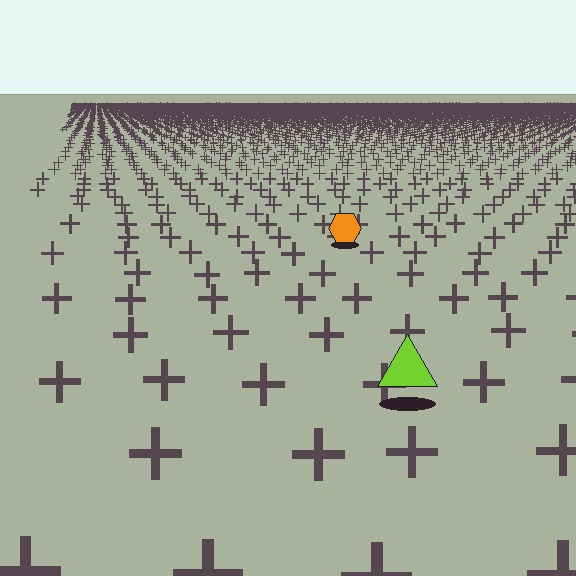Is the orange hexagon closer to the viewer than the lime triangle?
No. The lime triangle is closer — you can tell from the texture gradient: the ground texture is coarser near it.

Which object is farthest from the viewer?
The orange hexagon is farthest from the viewer. It appears smaller and the ground texture around it is denser.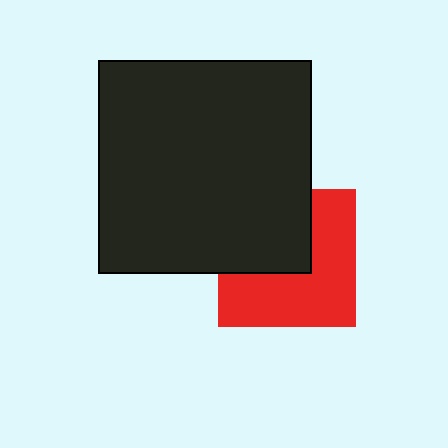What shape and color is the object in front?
The object in front is a black square.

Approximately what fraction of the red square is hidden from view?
Roughly 41% of the red square is hidden behind the black square.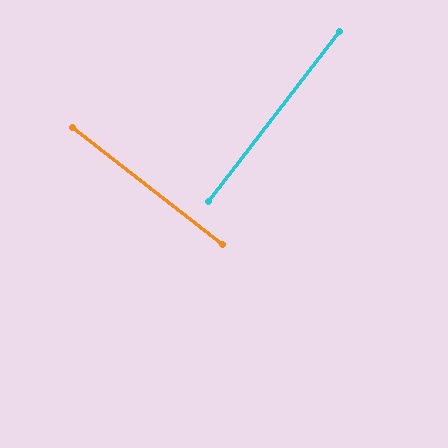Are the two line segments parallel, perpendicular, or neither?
Perpendicular — they meet at approximately 90°.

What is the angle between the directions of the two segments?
Approximately 90 degrees.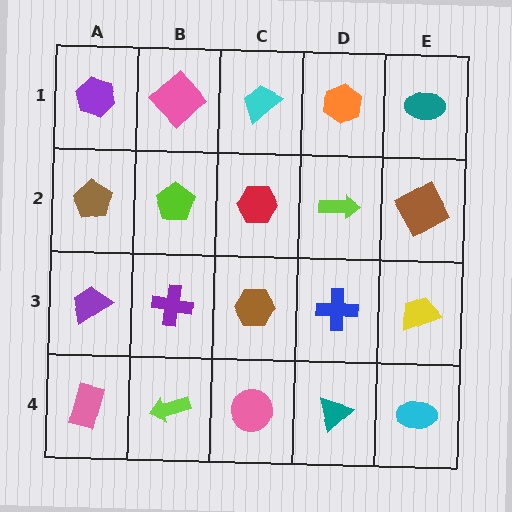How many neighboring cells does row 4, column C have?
3.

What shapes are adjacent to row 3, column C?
A red hexagon (row 2, column C), a pink circle (row 4, column C), a purple cross (row 3, column B), a blue cross (row 3, column D).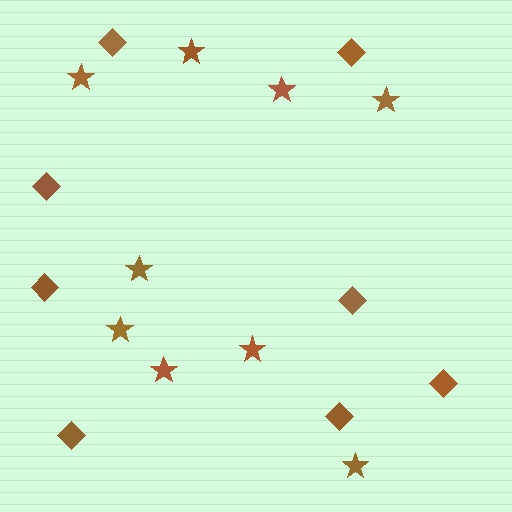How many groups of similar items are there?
There are 2 groups: one group of diamonds (8) and one group of stars (9).